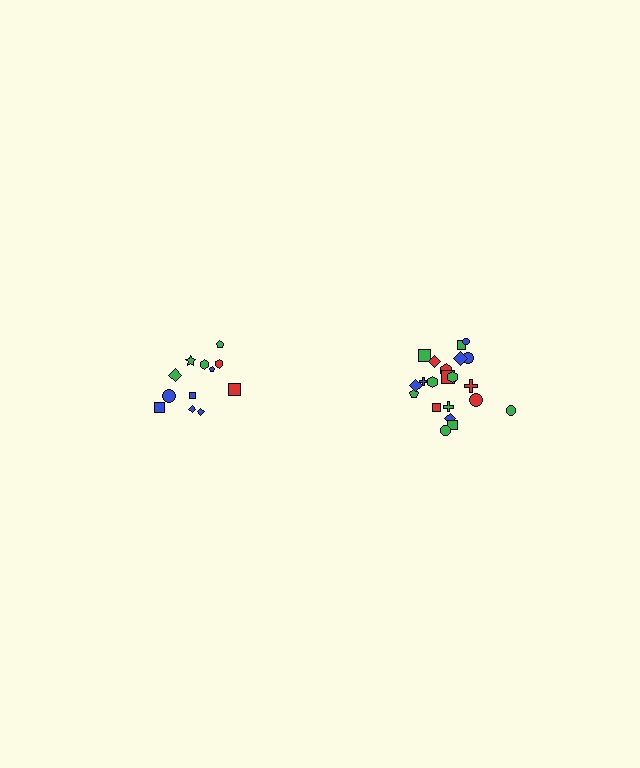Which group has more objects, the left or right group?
The right group.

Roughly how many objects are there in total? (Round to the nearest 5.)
Roughly 35 objects in total.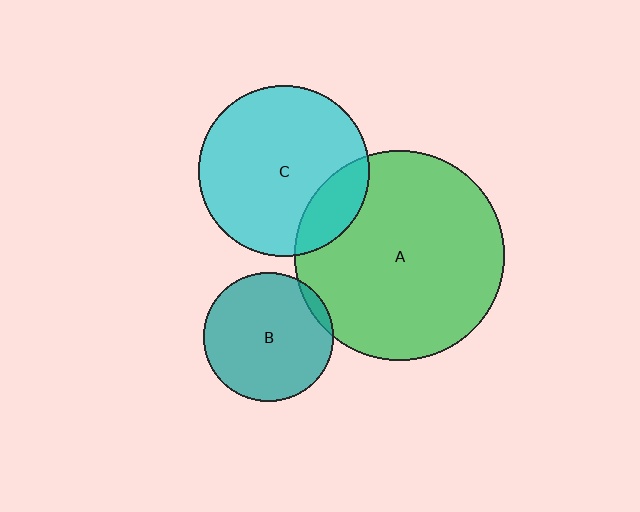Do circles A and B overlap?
Yes.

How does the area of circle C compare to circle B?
Approximately 1.7 times.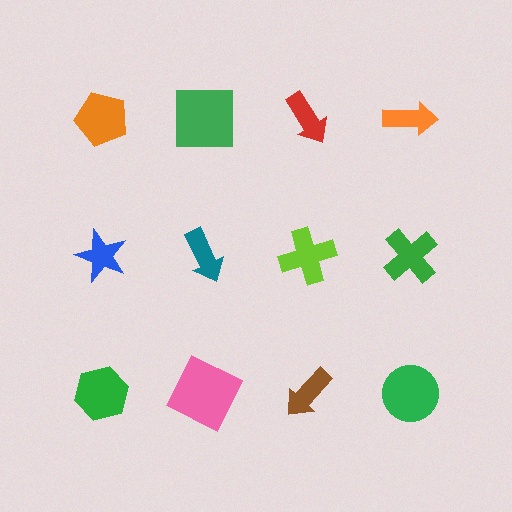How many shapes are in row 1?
4 shapes.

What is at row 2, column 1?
A blue star.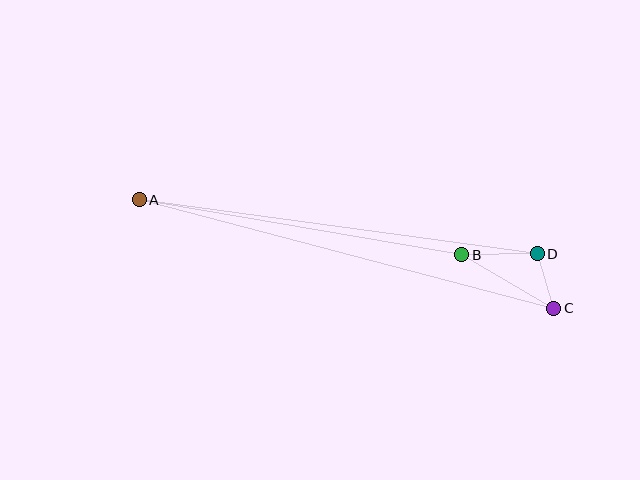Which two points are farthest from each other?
Points A and C are farthest from each other.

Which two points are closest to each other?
Points C and D are closest to each other.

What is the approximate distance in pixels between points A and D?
The distance between A and D is approximately 402 pixels.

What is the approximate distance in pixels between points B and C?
The distance between B and C is approximately 107 pixels.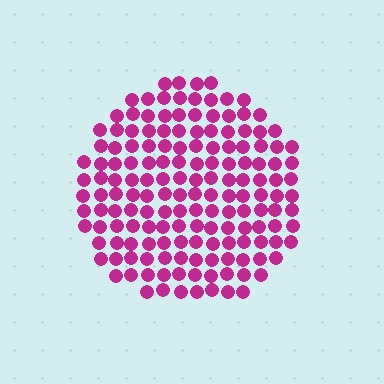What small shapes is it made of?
It is made of small circles.